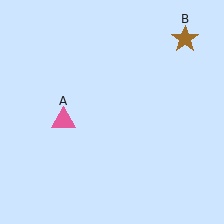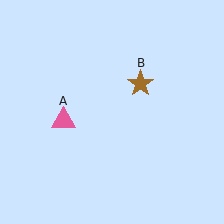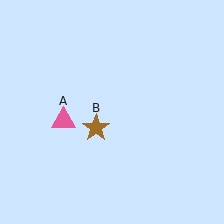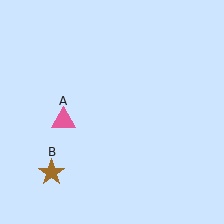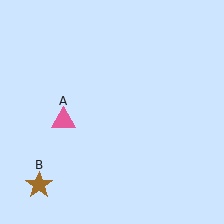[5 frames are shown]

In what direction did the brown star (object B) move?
The brown star (object B) moved down and to the left.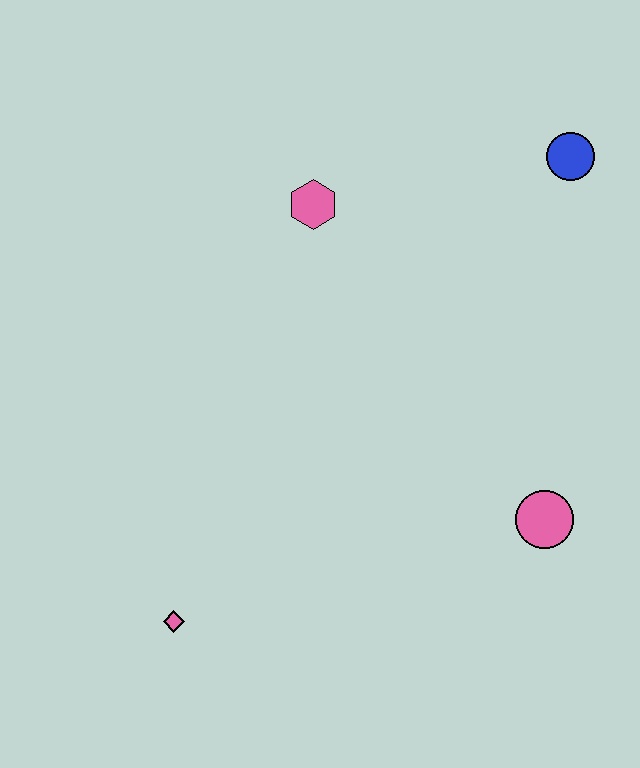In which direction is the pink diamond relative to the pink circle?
The pink diamond is to the left of the pink circle.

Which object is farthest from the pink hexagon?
The pink diamond is farthest from the pink hexagon.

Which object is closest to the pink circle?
The blue circle is closest to the pink circle.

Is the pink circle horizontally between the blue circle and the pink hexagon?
Yes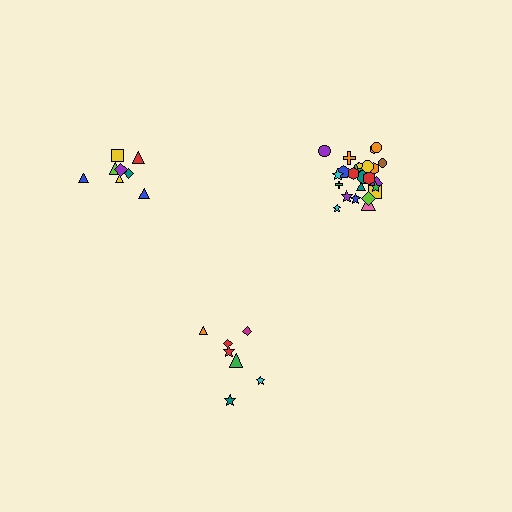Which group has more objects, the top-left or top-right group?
The top-right group.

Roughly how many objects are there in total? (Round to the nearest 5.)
Roughly 40 objects in total.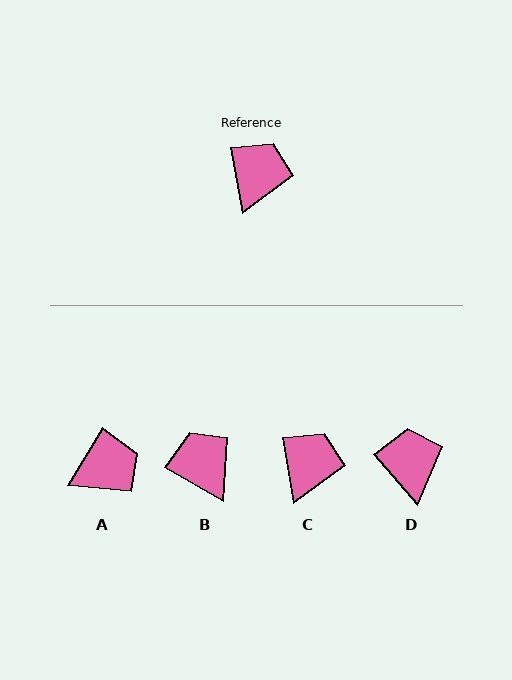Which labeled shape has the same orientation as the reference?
C.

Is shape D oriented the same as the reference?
No, it is off by about 31 degrees.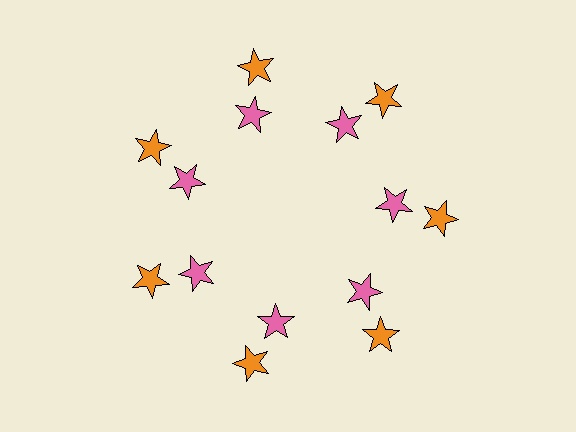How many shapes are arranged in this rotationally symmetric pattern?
There are 14 shapes, arranged in 7 groups of 2.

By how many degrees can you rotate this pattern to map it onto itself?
The pattern maps onto itself every 51 degrees of rotation.